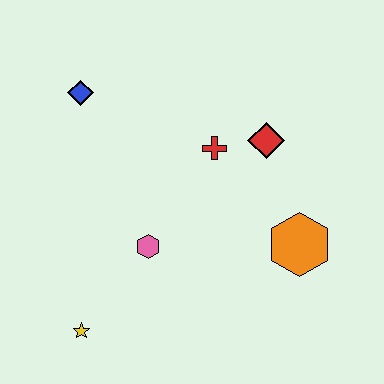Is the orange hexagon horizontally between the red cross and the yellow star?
No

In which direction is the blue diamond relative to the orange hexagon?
The blue diamond is to the left of the orange hexagon.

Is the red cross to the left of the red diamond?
Yes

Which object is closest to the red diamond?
The red cross is closest to the red diamond.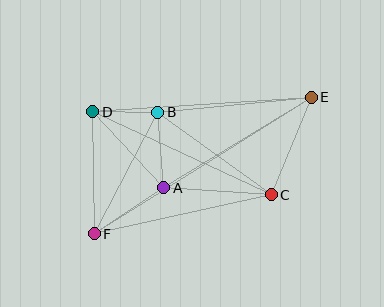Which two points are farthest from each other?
Points E and F are farthest from each other.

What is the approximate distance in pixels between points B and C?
The distance between B and C is approximately 140 pixels.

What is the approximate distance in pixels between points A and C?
The distance between A and C is approximately 107 pixels.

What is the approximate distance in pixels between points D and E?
The distance between D and E is approximately 219 pixels.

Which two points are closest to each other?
Points B and D are closest to each other.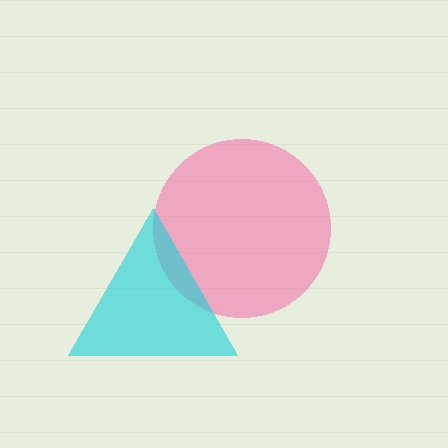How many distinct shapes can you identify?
There are 2 distinct shapes: a pink circle, a cyan triangle.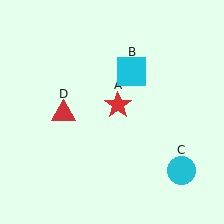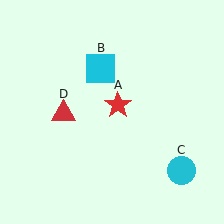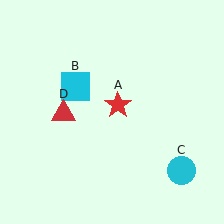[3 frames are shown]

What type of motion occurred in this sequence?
The cyan square (object B) rotated counterclockwise around the center of the scene.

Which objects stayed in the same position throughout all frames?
Red star (object A) and cyan circle (object C) and red triangle (object D) remained stationary.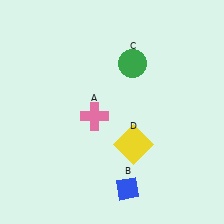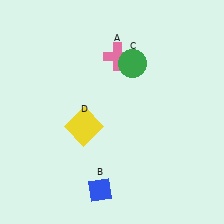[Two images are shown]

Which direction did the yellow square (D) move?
The yellow square (D) moved left.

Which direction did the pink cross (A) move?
The pink cross (A) moved up.